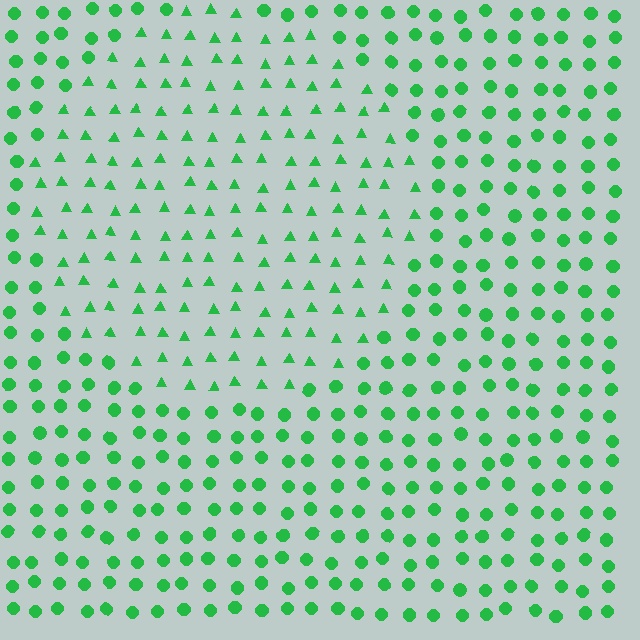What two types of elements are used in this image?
The image uses triangles inside the circle region and circles outside it.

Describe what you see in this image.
The image is filled with small green elements arranged in a uniform grid. A circle-shaped region contains triangles, while the surrounding area contains circles. The boundary is defined purely by the change in element shape.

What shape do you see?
I see a circle.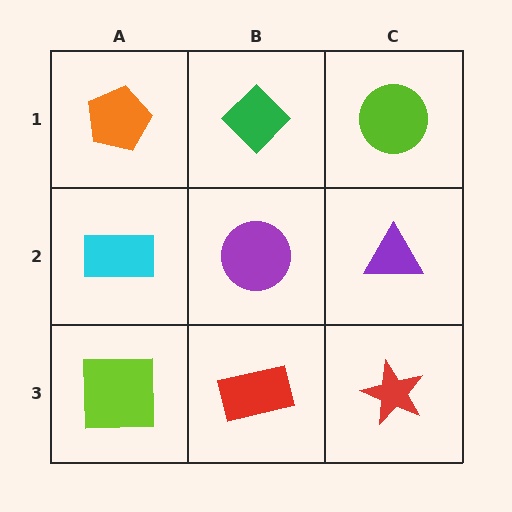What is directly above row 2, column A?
An orange pentagon.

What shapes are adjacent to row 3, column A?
A cyan rectangle (row 2, column A), a red rectangle (row 3, column B).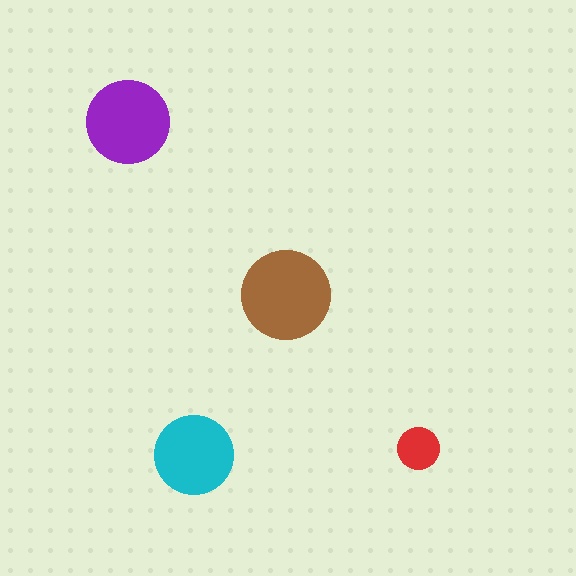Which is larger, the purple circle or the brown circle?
The brown one.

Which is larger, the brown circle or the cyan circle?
The brown one.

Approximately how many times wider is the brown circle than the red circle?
About 2 times wider.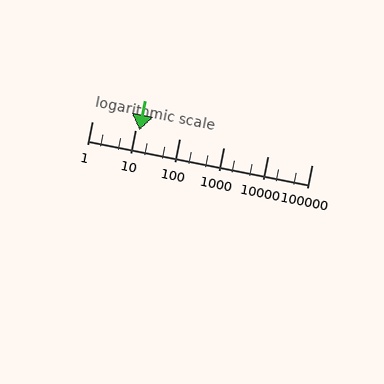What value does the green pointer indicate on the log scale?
The pointer indicates approximately 12.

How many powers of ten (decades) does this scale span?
The scale spans 5 decades, from 1 to 100000.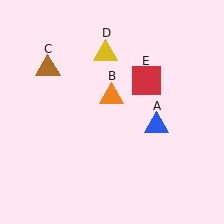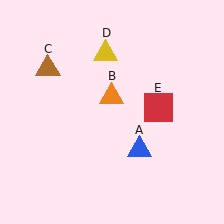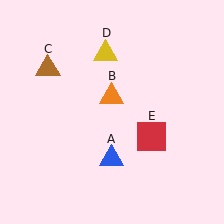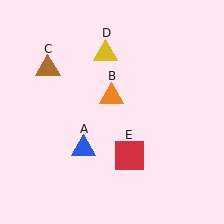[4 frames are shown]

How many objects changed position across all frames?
2 objects changed position: blue triangle (object A), red square (object E).